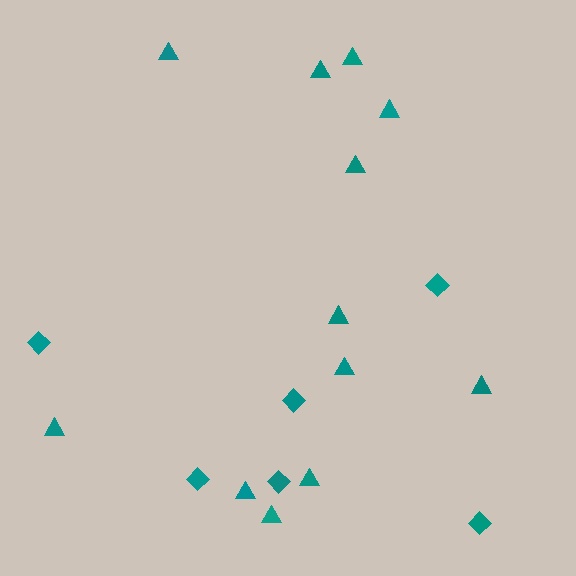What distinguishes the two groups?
There are 2 groups: one group of triangles (12) and one group of diamonds (6).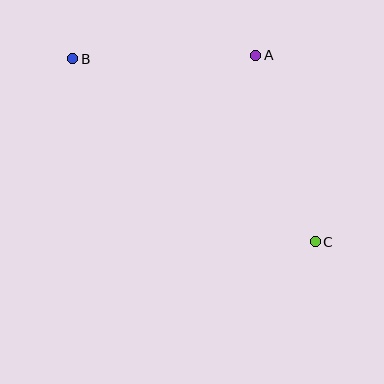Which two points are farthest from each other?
Points B and C are farthest from each other.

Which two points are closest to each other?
Points A and B are closest to each other.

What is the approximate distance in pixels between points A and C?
The distance between A and C is approximately 196 pixels.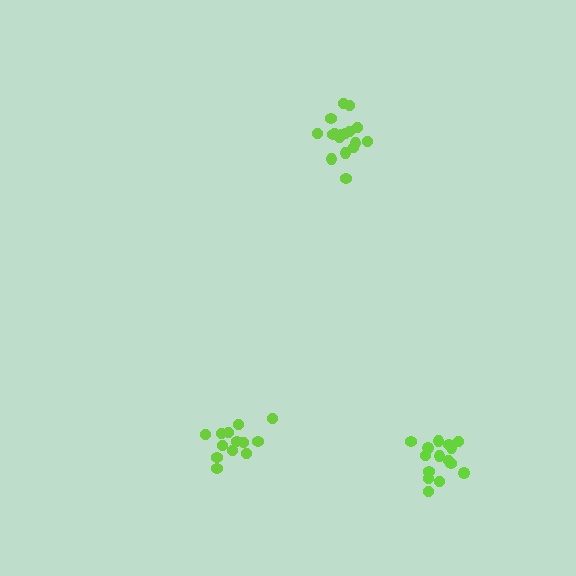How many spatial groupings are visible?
There are 3 spatial groupings.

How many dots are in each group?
Group 1: 15 dots, Group 2: 17 dots, Group 3: 13 dots (45 total).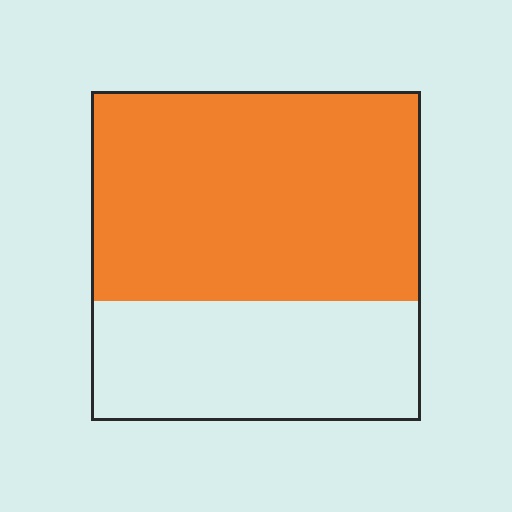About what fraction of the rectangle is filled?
About five eighths (5/8).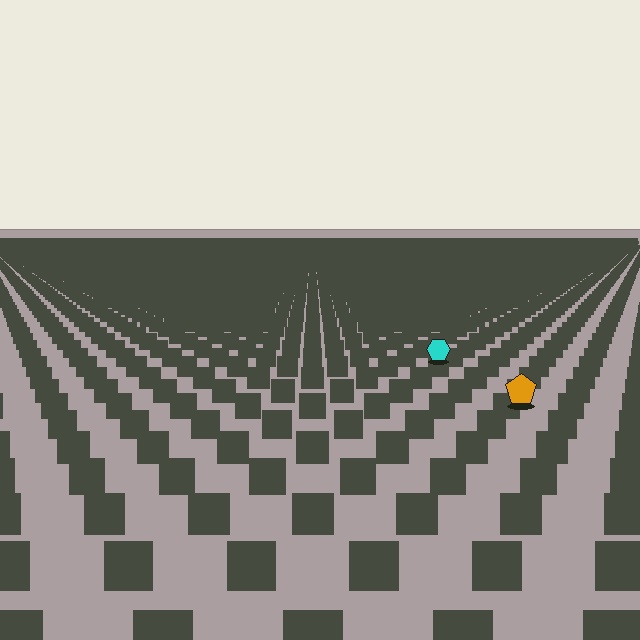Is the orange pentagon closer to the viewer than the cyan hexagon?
Yes. The orange pentagon is closer — you can tell from the texture gradient: the ground texture is coarser near it.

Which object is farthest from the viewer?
The cyan hexagon is farthest from the viewer. It appears smaller and the ground texture around it is denser.